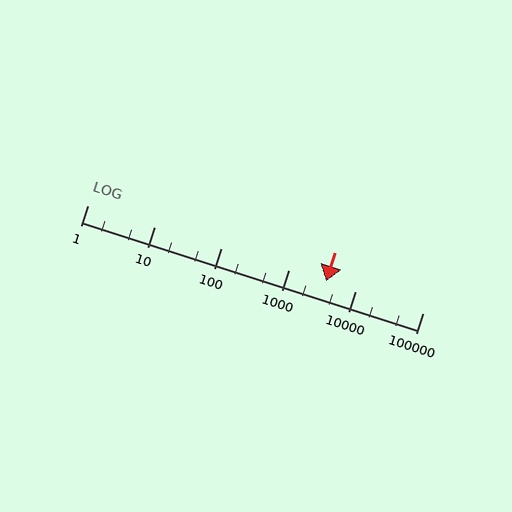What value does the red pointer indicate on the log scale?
The pointer indicates approximately 3600.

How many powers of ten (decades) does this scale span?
The scale spans 5 decades, from 1 to 100000.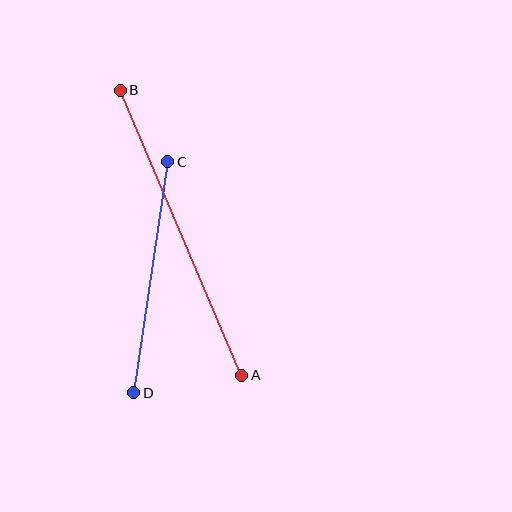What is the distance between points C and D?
The distance is approximately 233 pixels.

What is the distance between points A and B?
The distance is approximately 310 pixels.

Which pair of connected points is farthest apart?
Points A and B are farthest apart.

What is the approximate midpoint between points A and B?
The midpoint is at approximately (181, 233) pixels.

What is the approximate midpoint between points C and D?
The midpoint is at approximately (151, 277) pixels.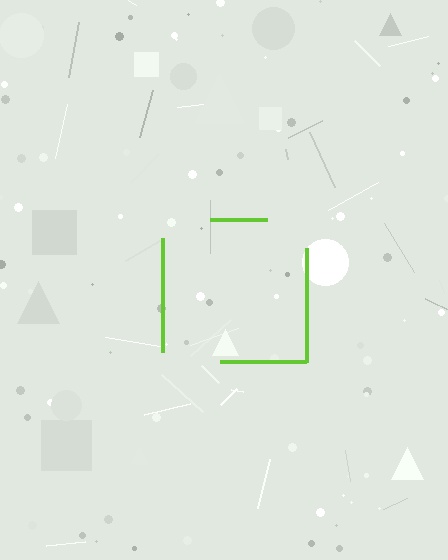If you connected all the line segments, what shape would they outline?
They would outline a square.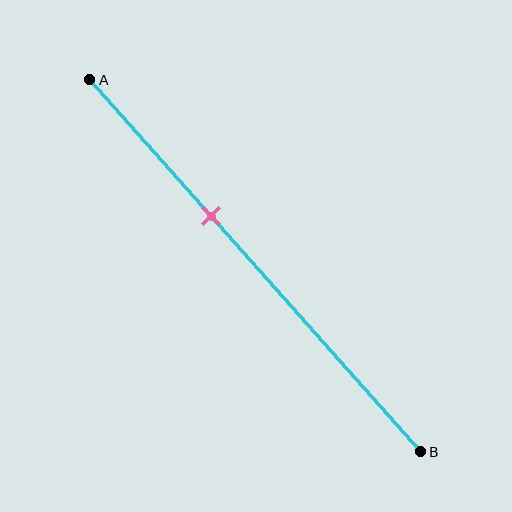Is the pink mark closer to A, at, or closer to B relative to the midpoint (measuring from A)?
The pink mark is closer to point A than the midpoint of segment AB.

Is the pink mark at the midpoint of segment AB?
No, the mark is at about 35% from A, not at the 50% midpoint.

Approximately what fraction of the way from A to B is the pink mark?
The pink mark is approximately 35% of the way from A to B.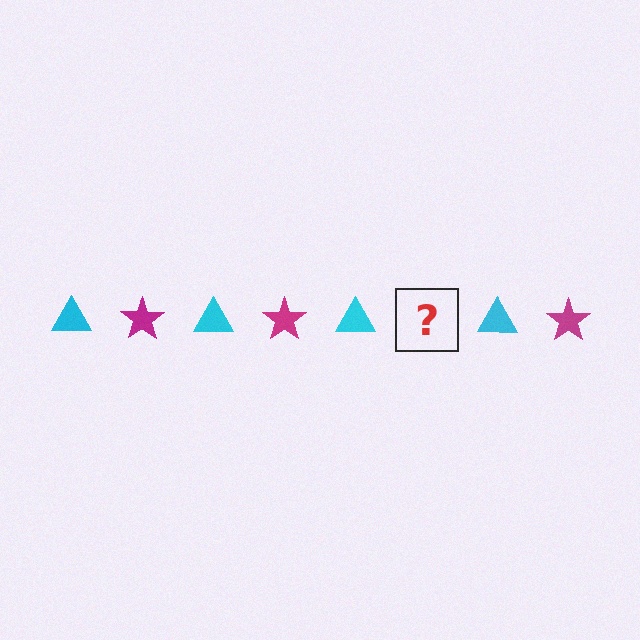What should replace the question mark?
The question mark should be replaced with a magenta star.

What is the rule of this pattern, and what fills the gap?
The rule is that the pattern alternates between cyan triangle and magenta star. The gap should be filled with a magenta star.